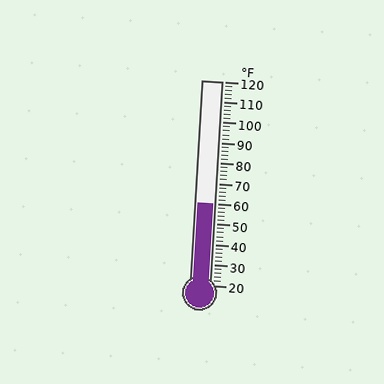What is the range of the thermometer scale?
The thermometer scale ranges from 20°F to 120°F.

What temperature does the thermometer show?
The thermometer shows approximately 60°F.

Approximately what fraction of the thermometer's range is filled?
The thermometer is filled to approximately 40% of its range.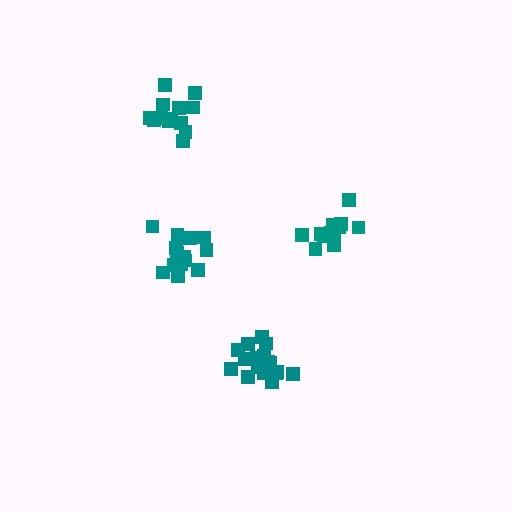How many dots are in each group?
Group 1: 14 dots, Group 2: 16 dots, Group 3: 18 dots, Group 4: 14 dots (62 total).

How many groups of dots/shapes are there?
There are 4 groups.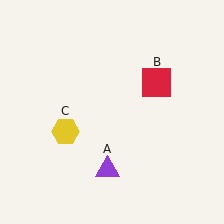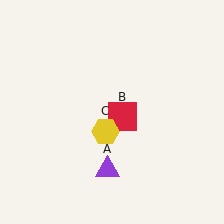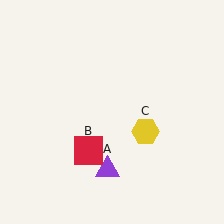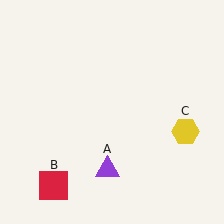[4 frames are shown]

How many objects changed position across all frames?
2 objects changed position: red square (object B), yellow hexagon (object C).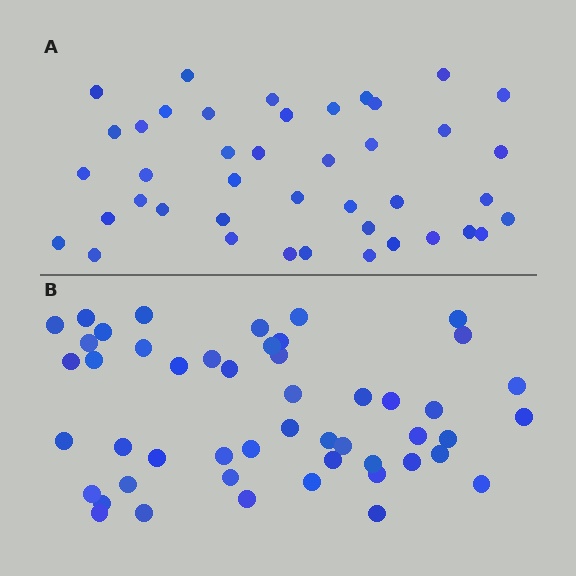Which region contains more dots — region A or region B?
Region B (the bottom region) has more dots.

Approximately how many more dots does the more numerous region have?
Region B has roughly 8 or so more dots than region A.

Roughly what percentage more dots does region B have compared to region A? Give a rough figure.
About 15% more.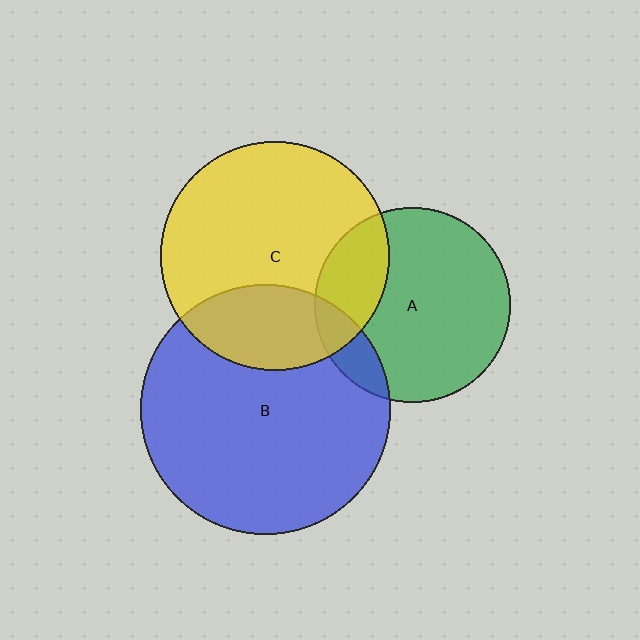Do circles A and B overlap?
Yes.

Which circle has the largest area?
Circle B (blue).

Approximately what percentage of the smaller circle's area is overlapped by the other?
Approximately 10%.